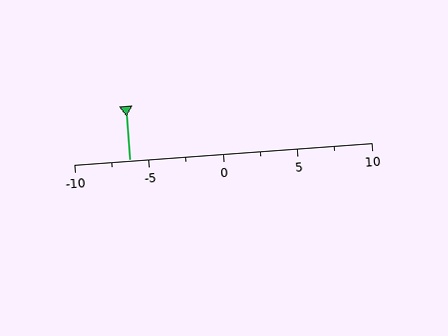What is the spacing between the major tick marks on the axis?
The major ticks are spaced 5 apart.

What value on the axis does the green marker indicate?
The marker indicates approximately -6.2.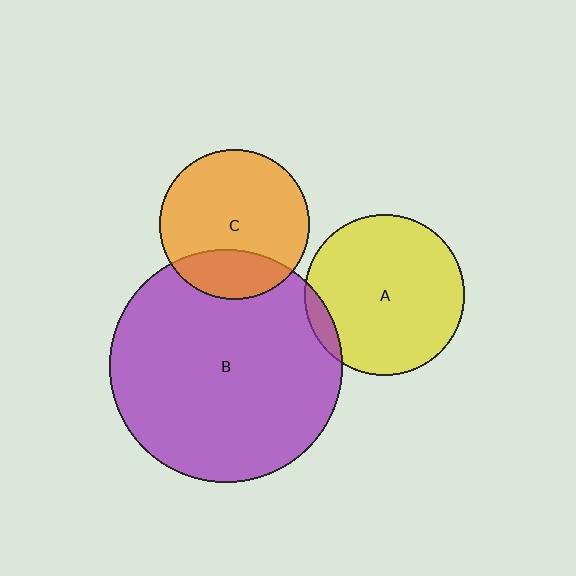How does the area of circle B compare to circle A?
Approximately 2.1 times.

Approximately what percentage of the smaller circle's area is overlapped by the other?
Approximately 5%.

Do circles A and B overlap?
Yes.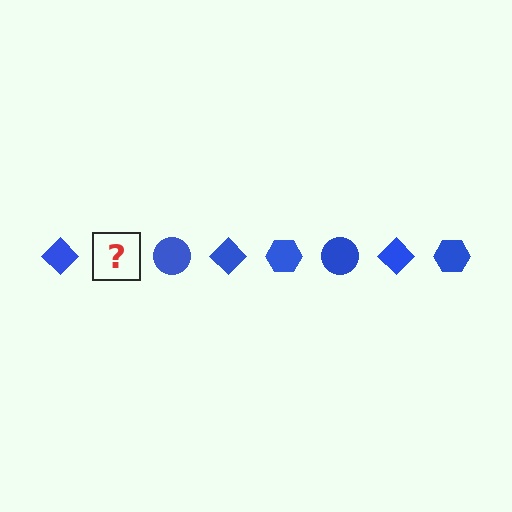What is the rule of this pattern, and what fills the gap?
The rule is that the pattern cycles through diamond, hexagon, circle shapes in blue. The gap should be filled with a blue hexagon.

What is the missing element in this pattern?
The missing element is a blue hexagon.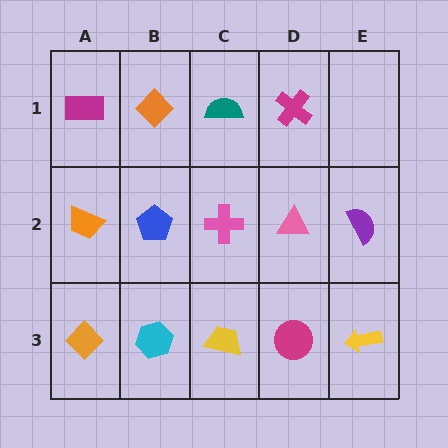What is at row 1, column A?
A magenta rectangle.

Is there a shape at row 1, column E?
No, that cell is empty.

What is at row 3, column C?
A yellow trapezoid.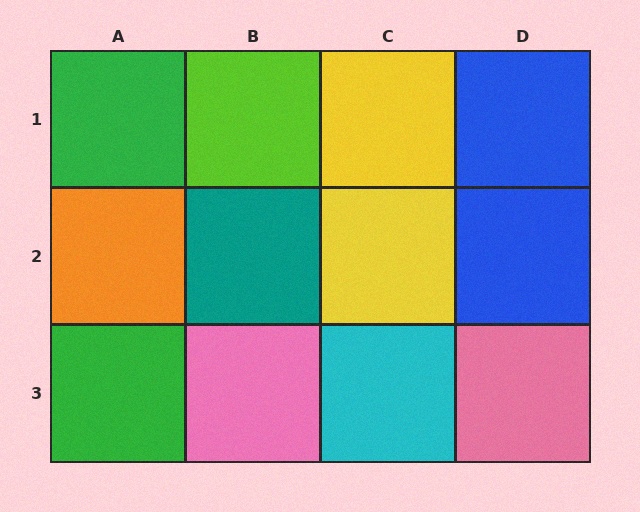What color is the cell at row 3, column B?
Pink.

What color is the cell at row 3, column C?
Cyan.